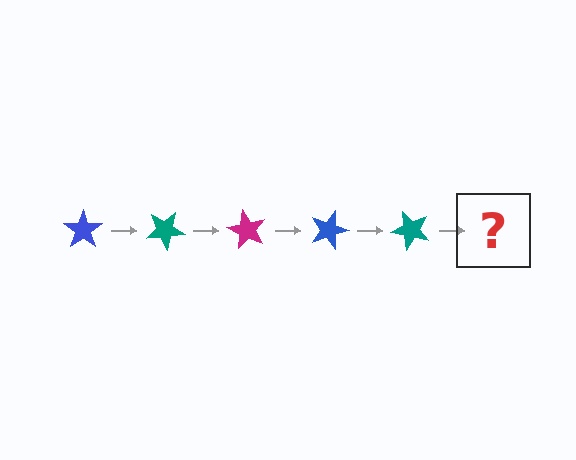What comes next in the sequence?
The next element should be a magenta star, rotated 150 degrees from the start.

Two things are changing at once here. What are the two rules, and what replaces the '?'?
The two rules are that it rotates 30 degrees each step and the color cycles through blue, teal, and magenta. The '?' should be a magenta star, rotated 150 degrees from the start.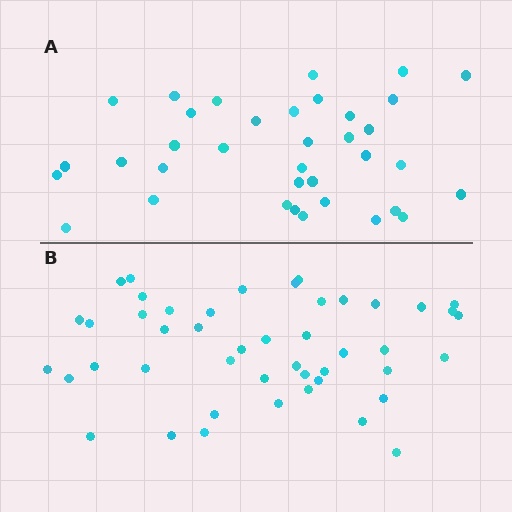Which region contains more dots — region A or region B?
Region B (the bottom region) has more dots.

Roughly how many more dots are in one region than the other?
Region B has roughly 10 or so more dots than region A.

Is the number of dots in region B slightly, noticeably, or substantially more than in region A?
Region B has noticeably more, but not dramatically so. The ratio is roughly 1.3 to 1.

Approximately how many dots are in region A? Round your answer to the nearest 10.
About 40 dots. (The exact count is 36, which rounds to 40.)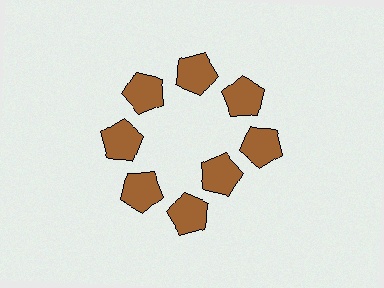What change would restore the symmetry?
The symmetry would be restored by moving it outward, back onto the ring so that all 8 pentagons sit at equal angles and equal distance from the center.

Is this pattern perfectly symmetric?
No. The 8 brown pentagons are arranged in a ring, but one element near the 4 o'clock position is pulled inward toward the center, breaking the 8-fold rotational symmetry.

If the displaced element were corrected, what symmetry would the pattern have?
It would have 8-fold rotational symmetry — the pattern would map onto itself every 45 degrees.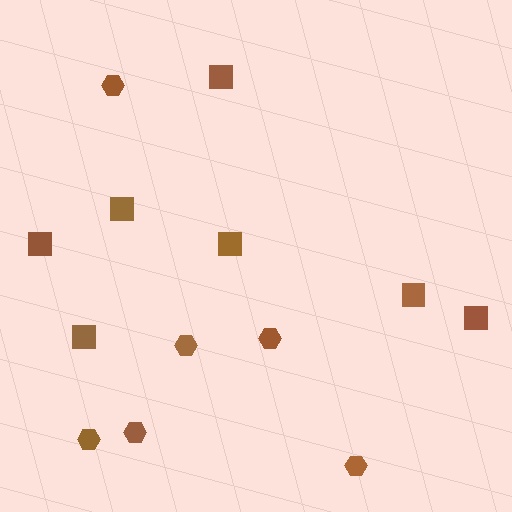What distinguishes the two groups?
There are 2 groups: one group of squares (7) and one group of hexagons (6).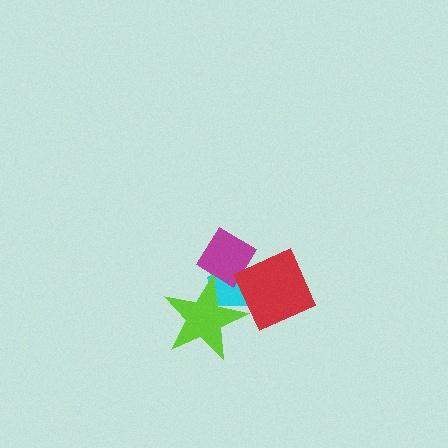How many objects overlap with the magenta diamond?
3 objects overlap with the magenta diamond.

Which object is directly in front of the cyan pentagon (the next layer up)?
The magenta diamond is directly in front of the cyan pentagon.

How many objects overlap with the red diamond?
3 objects overlap with the red diamond.